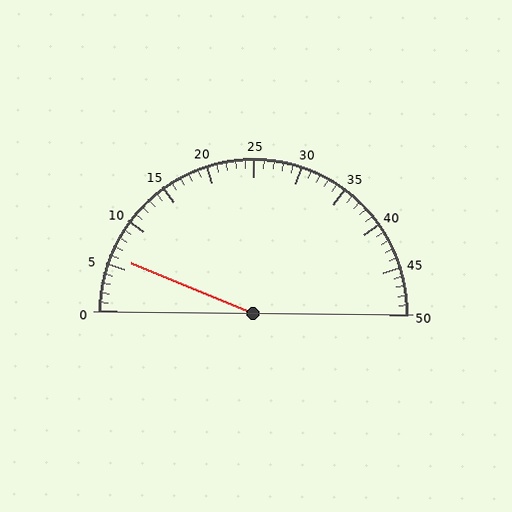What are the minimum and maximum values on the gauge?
The gauge ranges from 0 to 50.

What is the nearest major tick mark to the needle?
The nearest major tick mark is 5.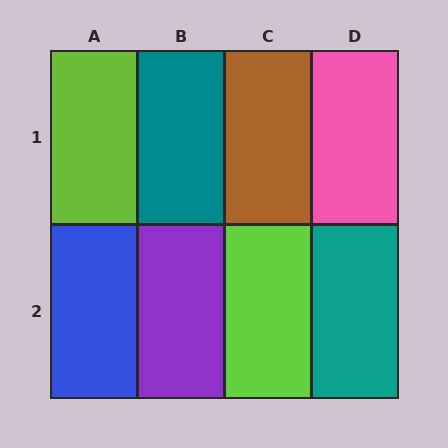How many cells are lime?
2 cells are lime.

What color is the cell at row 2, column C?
Lime.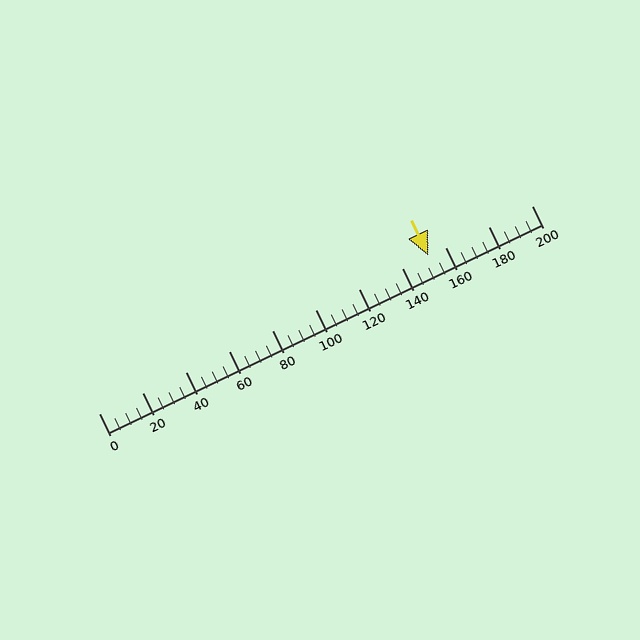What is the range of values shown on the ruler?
The ruler shows values from 0 to 200.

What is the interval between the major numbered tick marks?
The major tick marks are spaced 20 units apart.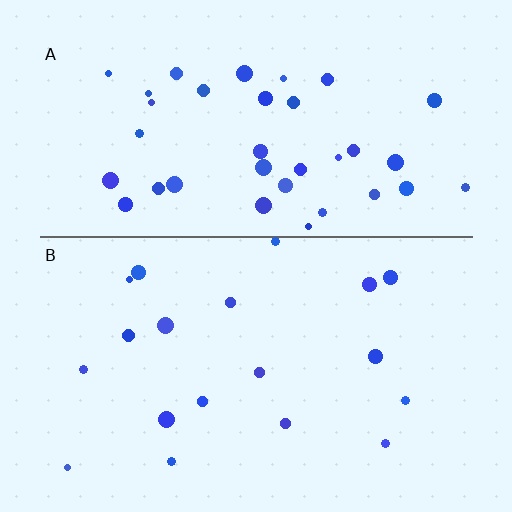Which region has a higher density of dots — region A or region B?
A (the top).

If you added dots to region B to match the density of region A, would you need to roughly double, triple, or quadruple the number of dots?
Approximately double.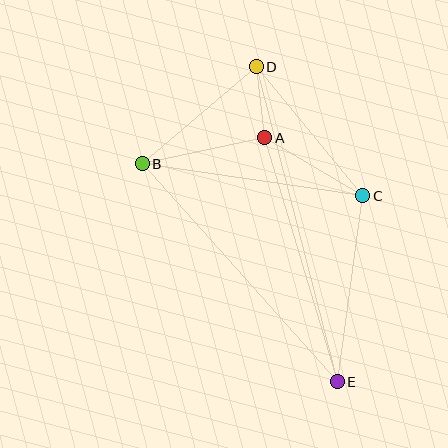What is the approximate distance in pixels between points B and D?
The distance between B and D is approximately 150 pixels.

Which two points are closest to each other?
Points A and D are closest to each other.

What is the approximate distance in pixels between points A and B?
The distance between A and B is approximately 125 pixels.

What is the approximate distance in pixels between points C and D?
The distance between C and D is approximately 168 pixels.